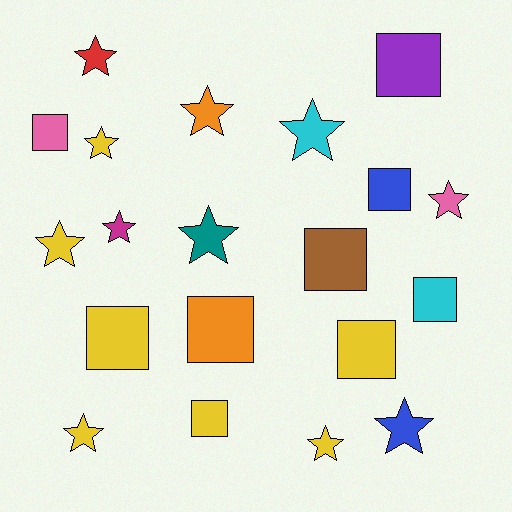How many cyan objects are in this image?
There are 2 cyan objects.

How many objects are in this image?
There are 20 objects.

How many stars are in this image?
There are 11 stars.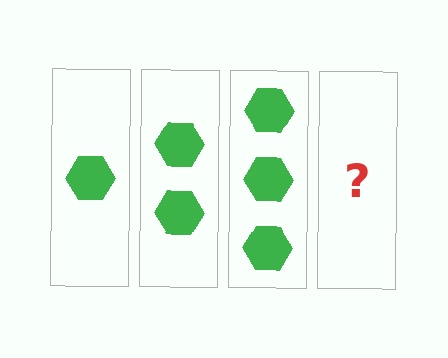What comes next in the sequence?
The next element should be 4 hexagons.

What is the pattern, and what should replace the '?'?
The pattern is that each step adds one more hexagon. The '?' should be 4 hexagons.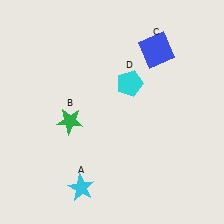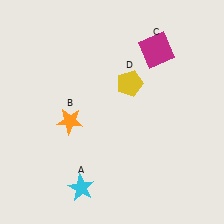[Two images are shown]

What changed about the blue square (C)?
In Image 1, C is blue. In Image 2, it changed to magenta.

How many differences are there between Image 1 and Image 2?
There are 3 differences between the two images.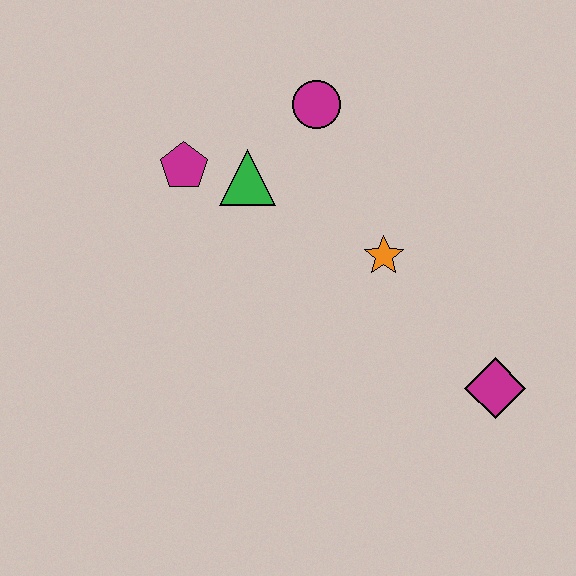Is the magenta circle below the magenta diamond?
No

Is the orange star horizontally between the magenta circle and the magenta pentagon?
No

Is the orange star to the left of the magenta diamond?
Yes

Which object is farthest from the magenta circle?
The magenta diamond is farthest from the magenta circle.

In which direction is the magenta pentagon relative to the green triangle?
The magenta pentagon is to the left of the green triangle.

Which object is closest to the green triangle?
The magenta pentagon is closest to the green triangle.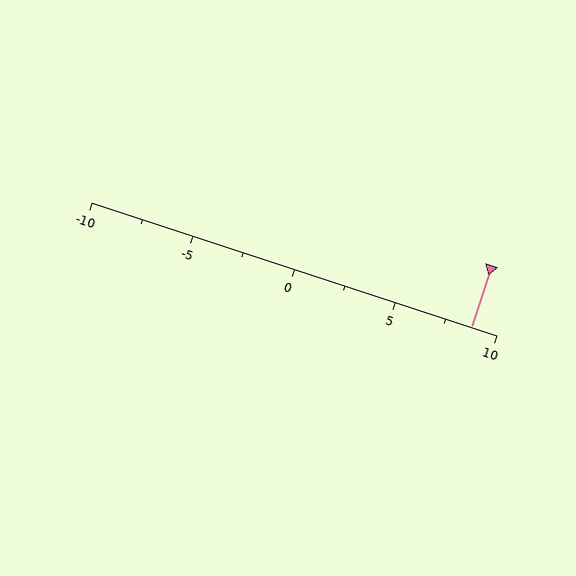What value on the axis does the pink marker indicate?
The marker indicates approximately 8.8.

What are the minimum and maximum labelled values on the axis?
The axis runs from -10 to 10.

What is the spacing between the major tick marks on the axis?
The major ticks are spaced 5 apart.